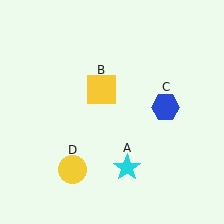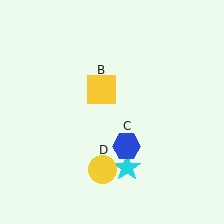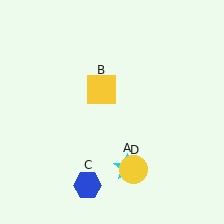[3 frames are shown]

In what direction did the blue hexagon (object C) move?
The blue hexagon (object C) moved down and to the left.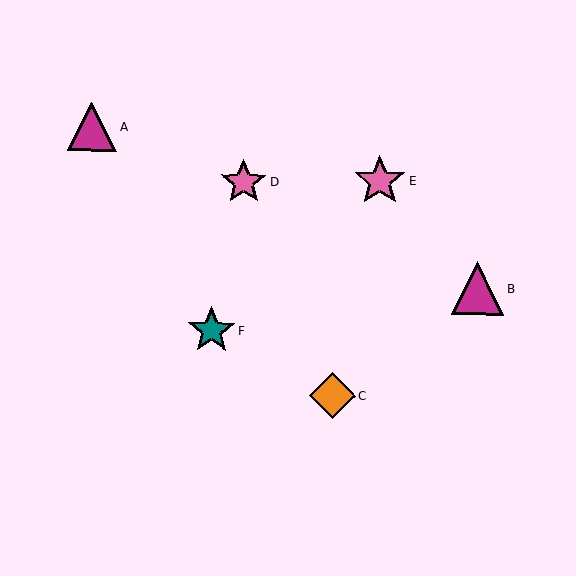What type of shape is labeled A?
Shape A is a magenta triangle.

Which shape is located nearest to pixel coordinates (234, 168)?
The pink star (labeled D) at (243, 182) is nearest to that location.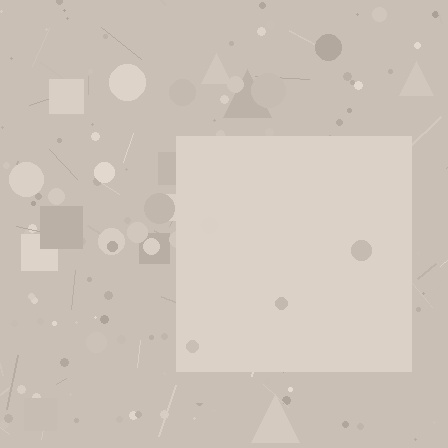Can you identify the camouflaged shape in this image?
The camouflaged shape is a square.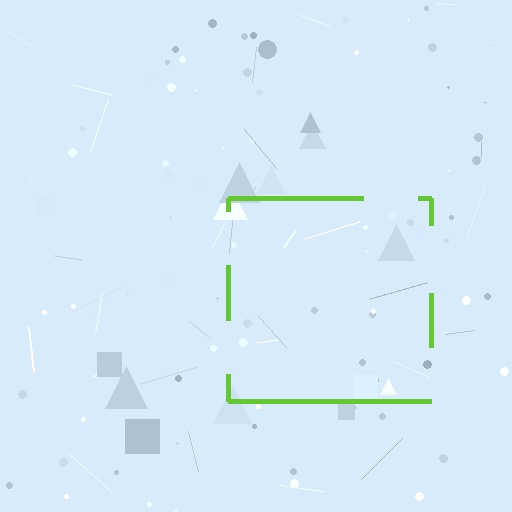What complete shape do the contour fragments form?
The contour fragments form a square.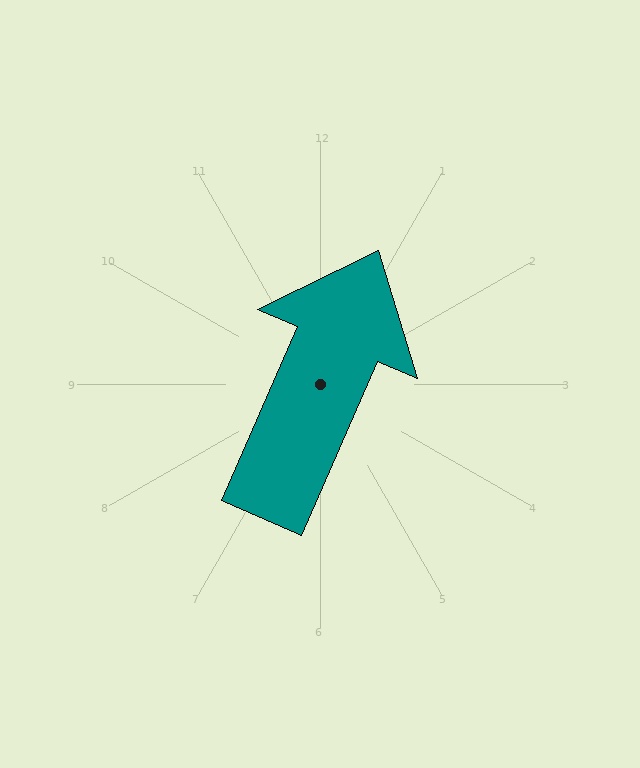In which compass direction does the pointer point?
Northeast.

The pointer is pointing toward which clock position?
Roughly 1 o'clock.